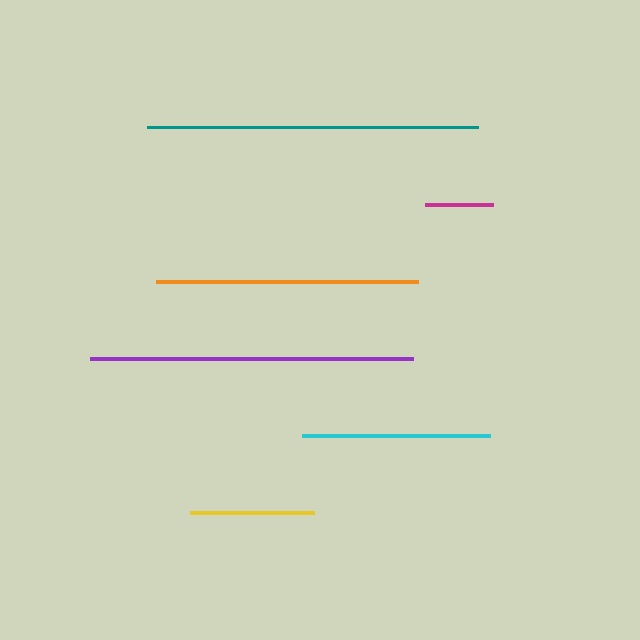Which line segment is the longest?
The teal line is the longest at approximately 331 pixels.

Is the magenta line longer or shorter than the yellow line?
The yellow line is longer than the magenta line.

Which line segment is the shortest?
The magenta line is the shortest at approximately 68 pixels.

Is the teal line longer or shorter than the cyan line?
The teal line is longer than the cyan line.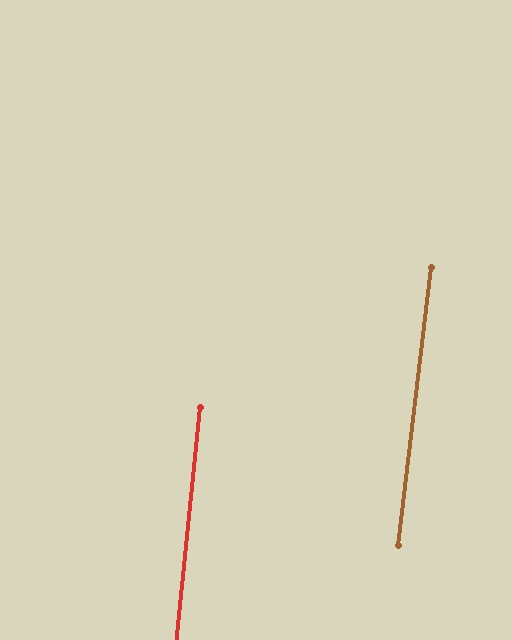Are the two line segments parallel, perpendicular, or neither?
Parallel — their directions differ by only 0.9°.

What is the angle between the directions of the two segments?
Approximately 1 degree.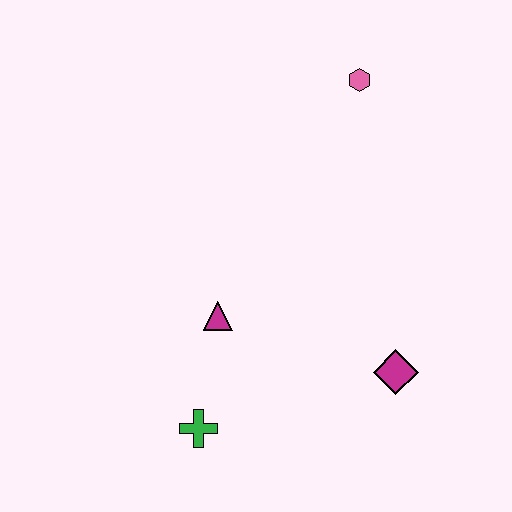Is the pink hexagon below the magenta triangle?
No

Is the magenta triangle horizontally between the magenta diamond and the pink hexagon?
No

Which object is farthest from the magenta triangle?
The pink hexagon is farthest from the magenta triangle.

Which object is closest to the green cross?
The magenta triangle is closest to the green cross.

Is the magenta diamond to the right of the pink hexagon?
Yes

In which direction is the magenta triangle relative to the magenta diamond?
The magenta triangle is to the left of the magenta diamond.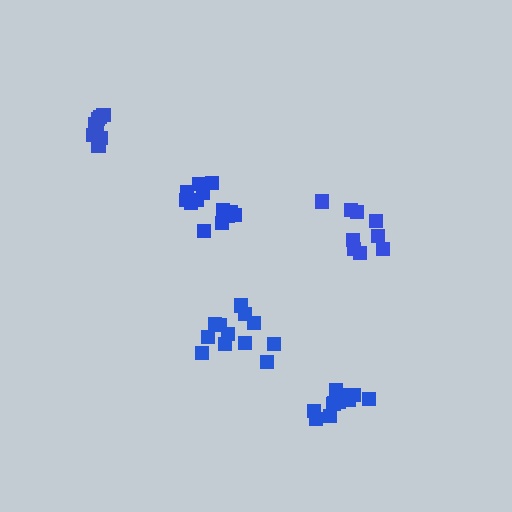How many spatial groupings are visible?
There are 5 spatial groupings.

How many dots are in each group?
Group 1: 14 dots, Group 2: 9 dots, Group 3: 12 dots, Group 4: 13 dots, Group 5: 10 dots (58 total).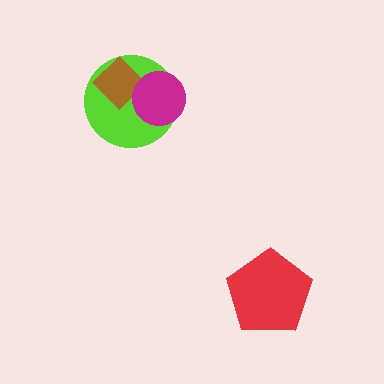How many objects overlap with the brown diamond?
2 objects overlap with the brown diamond.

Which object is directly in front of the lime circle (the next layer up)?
The brown diamond is directly in front of the lime circle.